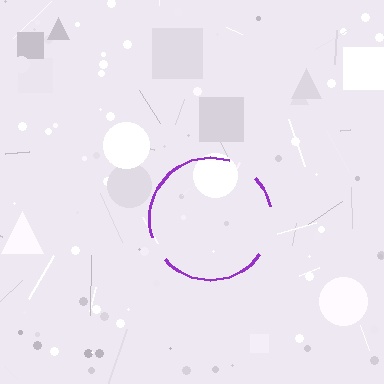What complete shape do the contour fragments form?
The contour fragments form a circle.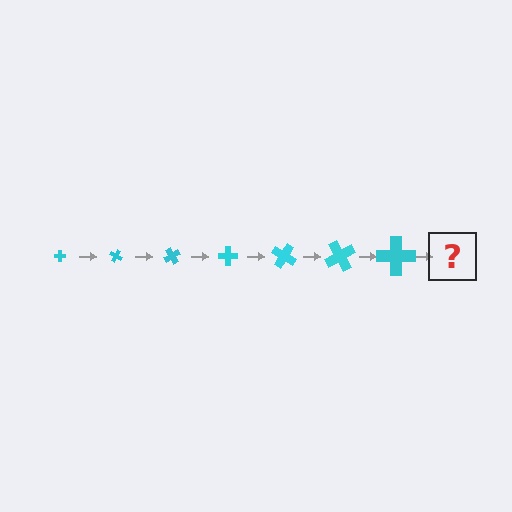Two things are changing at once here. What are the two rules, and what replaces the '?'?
The two rules are that the cross grows larger each step and it rotates 30 degrees each step. The '?' should be a cross, larger than the previous one and rotated 210 degrees from the start.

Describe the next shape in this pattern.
It should be a cross, larger than the previous one and rotated 210 degrees from the start.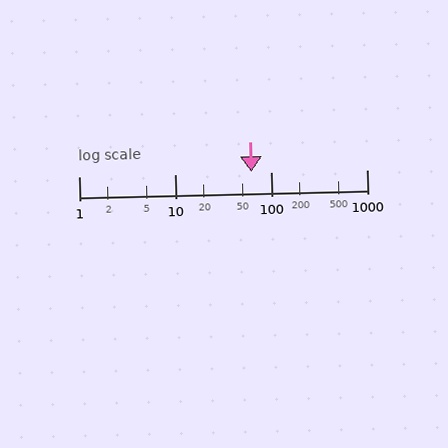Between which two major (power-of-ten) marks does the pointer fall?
The pointer is between 10 and 100.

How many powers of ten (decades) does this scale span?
The scale spans 3 decades, from 1 to 1000.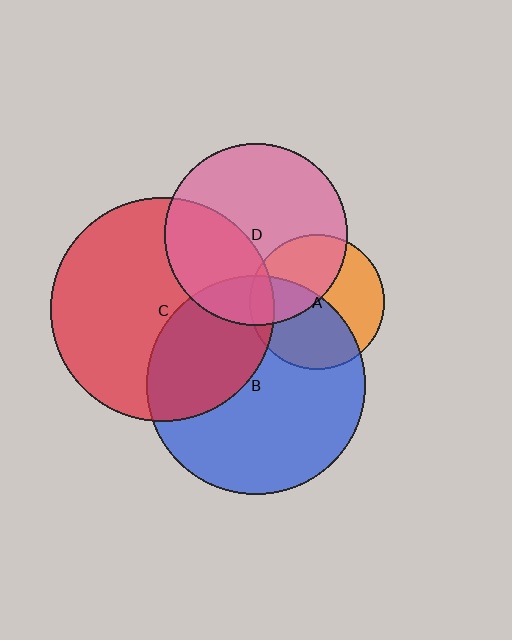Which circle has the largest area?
Circle C (red).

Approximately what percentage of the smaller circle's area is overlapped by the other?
Approximately 15%.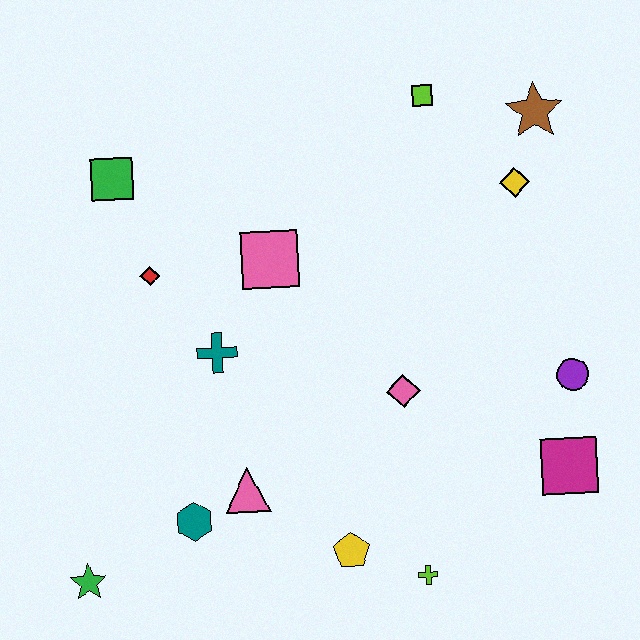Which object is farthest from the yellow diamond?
The green star is farthest from the yellow diamond.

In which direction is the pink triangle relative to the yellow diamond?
The pink triangle is below the yellow diamond.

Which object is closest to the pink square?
The teal cross is closest to the pink square.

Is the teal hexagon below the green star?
No